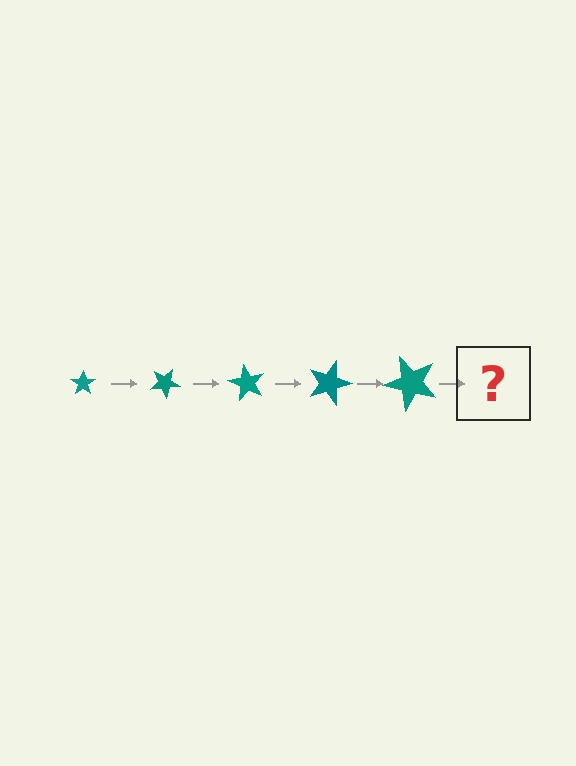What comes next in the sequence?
The next element should be a star, larger than the previous one and rotated 150 degrees from the start.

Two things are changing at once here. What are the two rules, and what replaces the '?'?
The two rules are that the star grows larger each step and it rotates 30 degrees each step. The '?' should be a star, larger than the previous one and rotated 150 degrees from the start.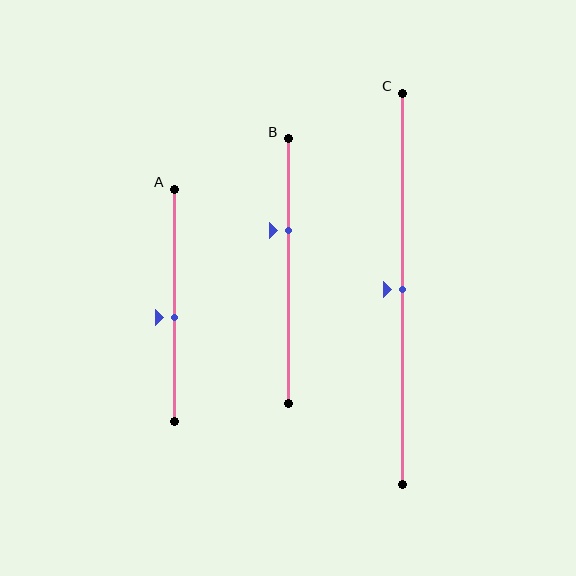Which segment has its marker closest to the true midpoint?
Segment C has its marker closest to the true midpoint.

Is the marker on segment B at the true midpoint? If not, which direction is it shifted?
No, the marker on segment B is shifted upward by about 15% of the segment length.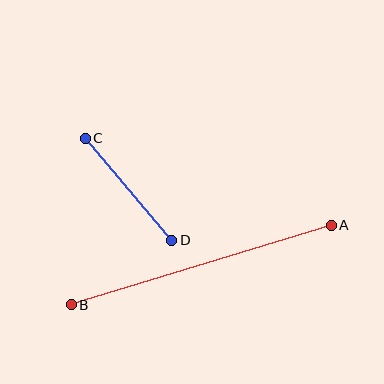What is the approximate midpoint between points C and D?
The midpoint is at approximately (129, 189) pixels.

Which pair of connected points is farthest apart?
Points A and B are farthest apart.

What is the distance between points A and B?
The distance is approximately 272 pixels.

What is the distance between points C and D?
The distance is approximately 134 pixels.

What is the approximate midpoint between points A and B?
The midpoint is at approximately (201, 265) pixels.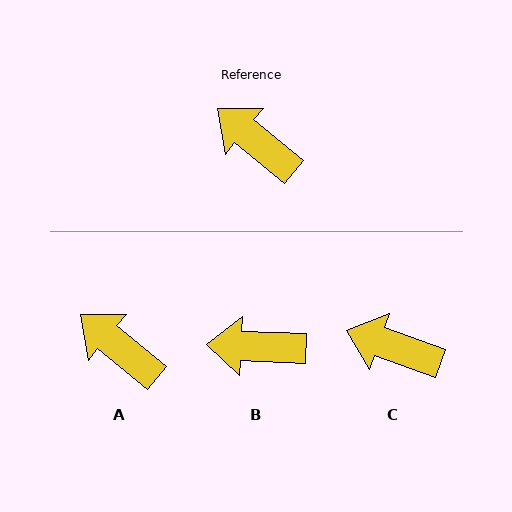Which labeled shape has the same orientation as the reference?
A.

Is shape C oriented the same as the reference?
No, it is off by about 20 degrees.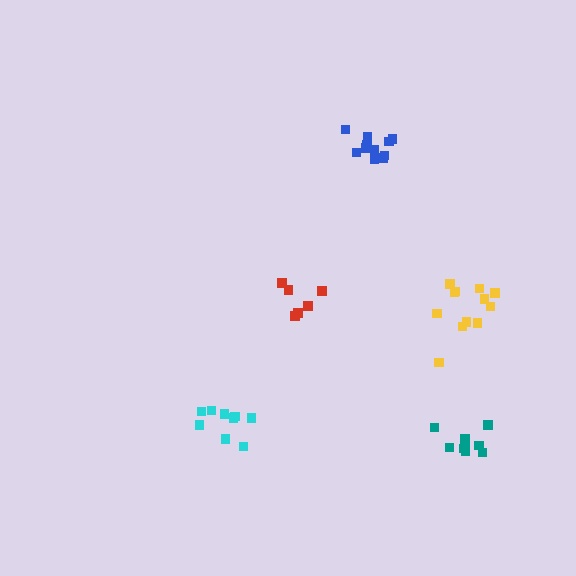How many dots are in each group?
Group 1: 11 dots, Group 2: 9 dots, Group 3: 6 dots, Group 4: 12 dots, Group 5: 9 dots (47 total).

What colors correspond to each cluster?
The clusters are colored: blue, teal, red, yellow, cyan.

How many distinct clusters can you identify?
There are 5 distinct clusters.